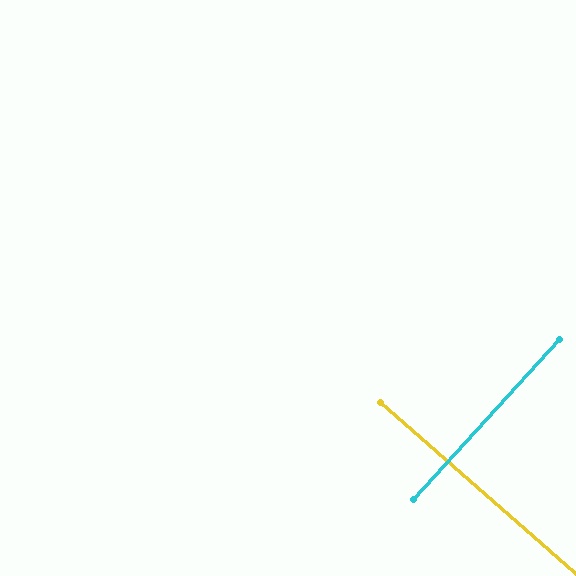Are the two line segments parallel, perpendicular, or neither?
Perpendicular — they meet at approximately 89°.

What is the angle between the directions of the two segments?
Approximately 89 degrees.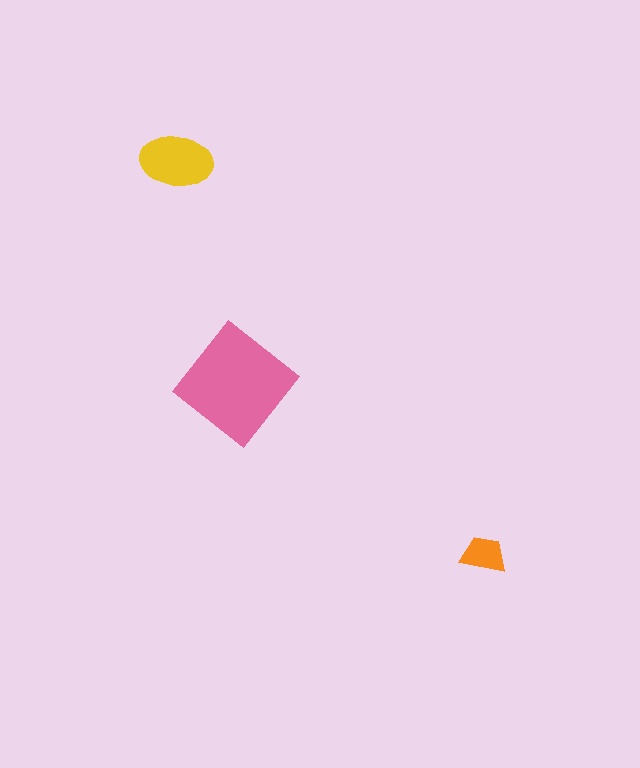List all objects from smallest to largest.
The orange trapezoid, the yellow ellipse, the pink diamond.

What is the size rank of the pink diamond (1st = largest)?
1st.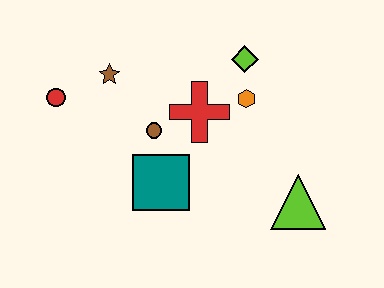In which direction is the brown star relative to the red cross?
The brown star is to the left of the red cross.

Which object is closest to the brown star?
The red circle is closest to the brown star.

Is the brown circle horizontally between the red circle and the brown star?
No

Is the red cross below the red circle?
Yes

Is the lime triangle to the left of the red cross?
No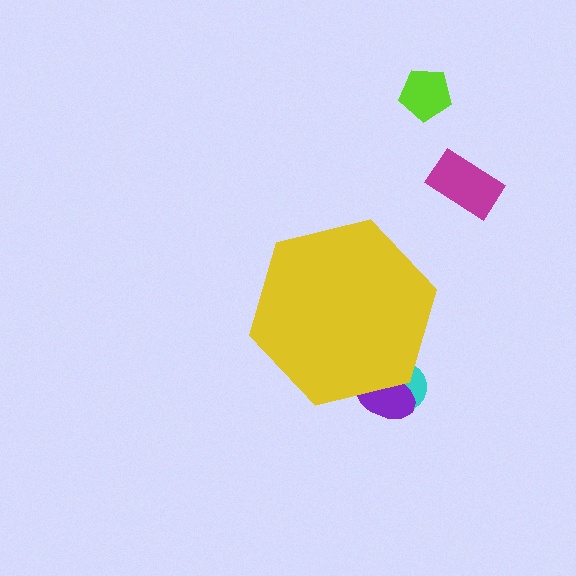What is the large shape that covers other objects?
A yellow hexagon.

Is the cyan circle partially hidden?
Yes, the cyan circle is partially hidden behind the yellow hexagon.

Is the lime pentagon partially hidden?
No, the lime pentagon is fully visible.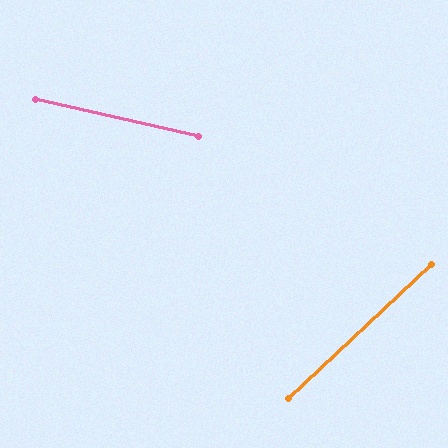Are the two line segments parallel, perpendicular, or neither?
Neither parallel nor perpendicular — they differ by about 56°.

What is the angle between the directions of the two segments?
Approximately 56 degrees.